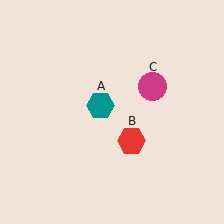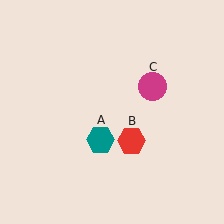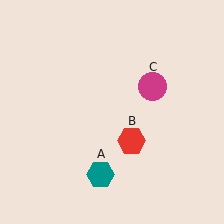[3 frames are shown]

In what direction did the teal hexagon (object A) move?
The teal hexagon (object A) moved down.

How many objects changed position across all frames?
1 object changed position: teal hexagon (object A).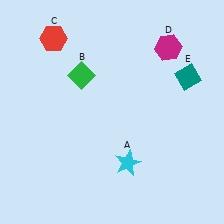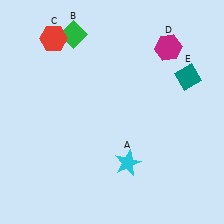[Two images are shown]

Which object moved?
The green diamond (B) moved up.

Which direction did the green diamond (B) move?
The green diamond (B) moved up.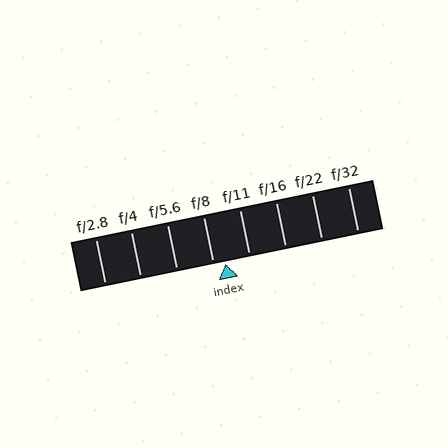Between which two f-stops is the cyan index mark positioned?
The index mark is between f/8 and f/11.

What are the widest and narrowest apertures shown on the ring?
The widest aperture shown is f/2.8 and the narrowest is f/32.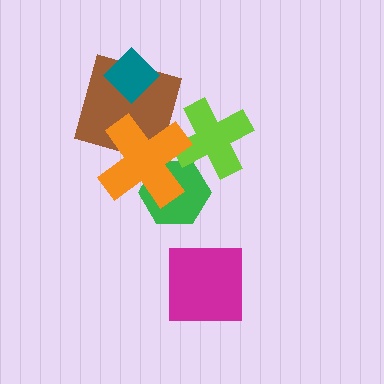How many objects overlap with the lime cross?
2 objects overlap with the lime cross.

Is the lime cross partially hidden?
Yes, it is partially covered by another shape.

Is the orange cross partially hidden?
No, no other shape covers it.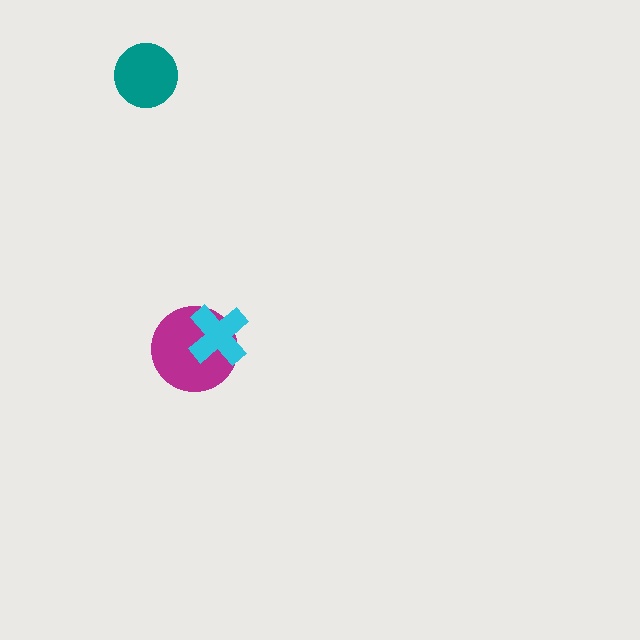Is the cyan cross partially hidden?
No, no other shape covers it.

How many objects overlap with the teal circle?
0 objects overlap with the teal circle.